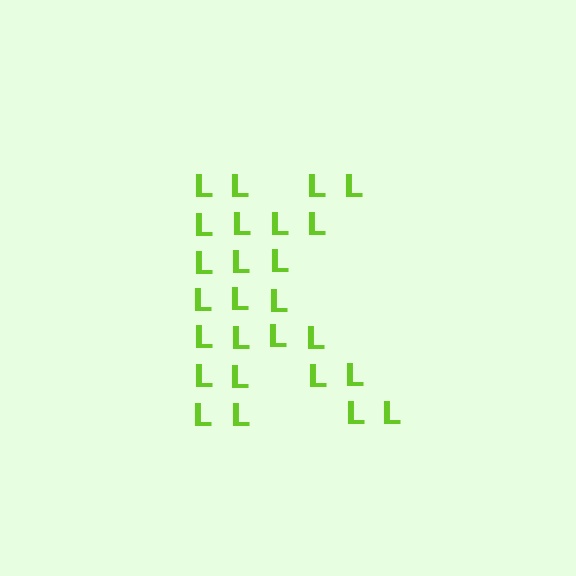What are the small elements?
The small elements are letter L's.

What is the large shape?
The large shape is the letter K.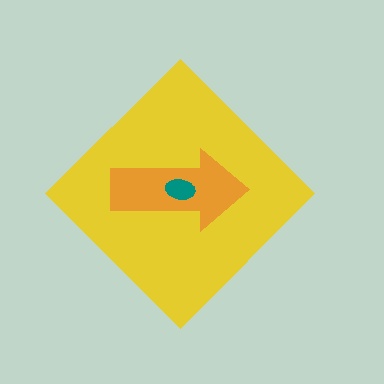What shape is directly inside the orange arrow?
The teal ellipse.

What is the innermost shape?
The teal ellipse.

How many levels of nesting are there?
3.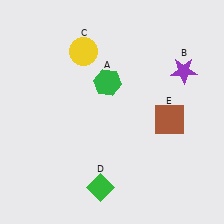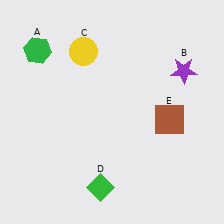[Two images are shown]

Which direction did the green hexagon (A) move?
The green hexagon (A) moved left.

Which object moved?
The green hexagon (A) moved left.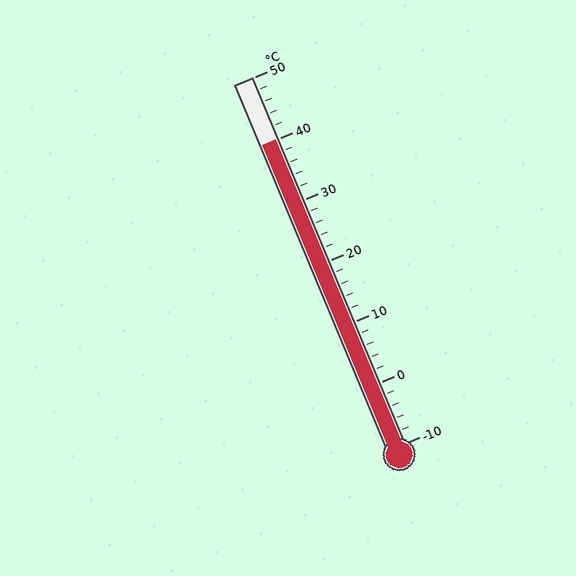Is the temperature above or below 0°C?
The temperature is above 0°C.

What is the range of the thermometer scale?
The thermometer scale ranges from -10°C to 50°C.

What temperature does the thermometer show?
The thermometer shows approximately 40°C.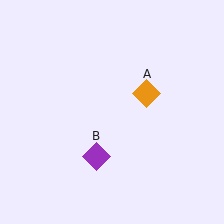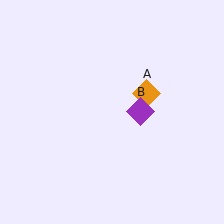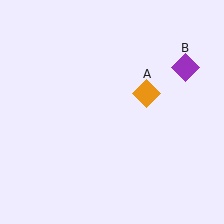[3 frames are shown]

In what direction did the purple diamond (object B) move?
The purple diamond (object B) moved up and to the right.